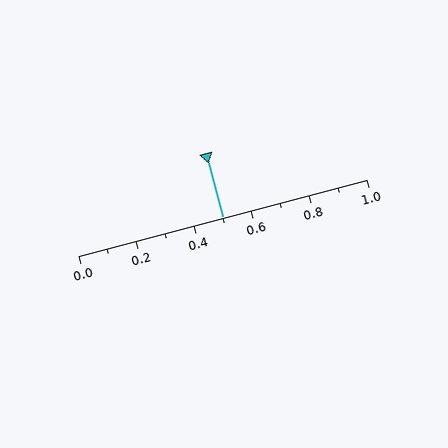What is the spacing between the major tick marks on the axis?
The major ticks are spaced 0.2 apart.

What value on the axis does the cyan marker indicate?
The marker indicates approximately 0.5.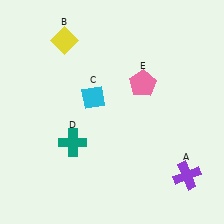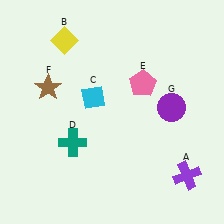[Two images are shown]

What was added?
A brown star (F), a purple circle (G) were added in Image 2.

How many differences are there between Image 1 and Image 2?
There are 2 differences between the two images.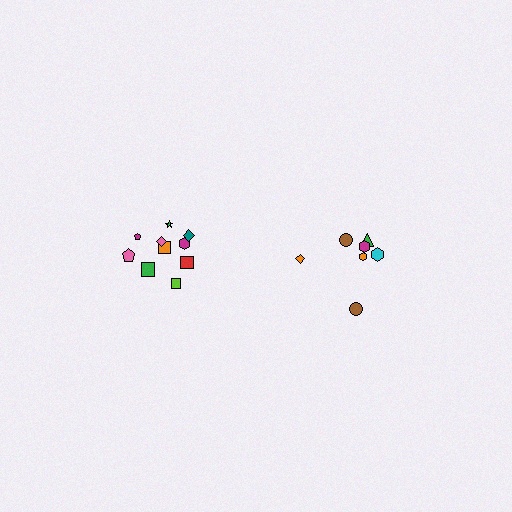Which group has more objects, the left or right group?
The left group.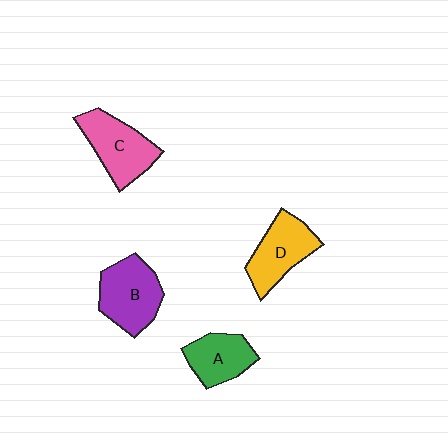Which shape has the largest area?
Shape B (purple).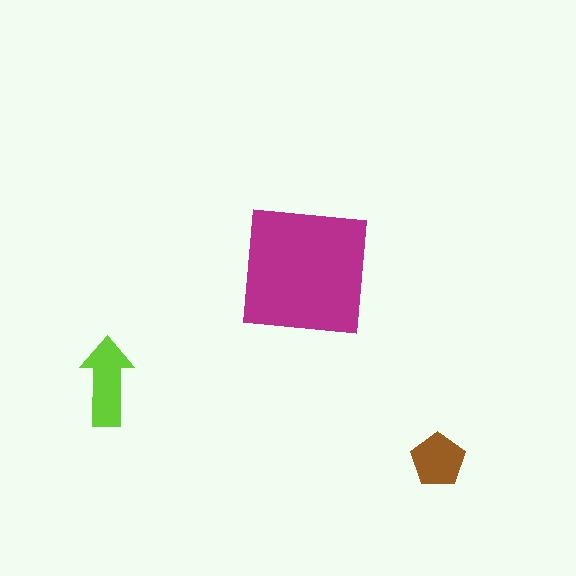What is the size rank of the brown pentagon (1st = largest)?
3rd.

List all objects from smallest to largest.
The brown pentagon, the lime arrow, the magenta square.